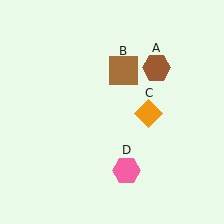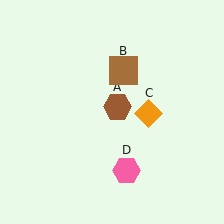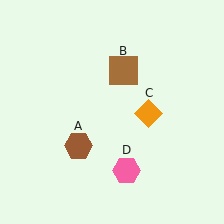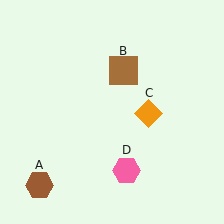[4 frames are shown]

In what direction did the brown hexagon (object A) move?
The brown hexagon (object A) moved down and to the left.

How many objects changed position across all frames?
1 object changed position: brown hexagon (object A).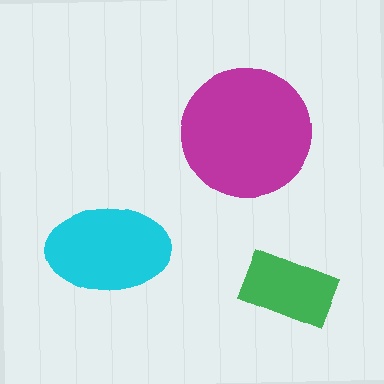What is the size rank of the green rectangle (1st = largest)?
3rd.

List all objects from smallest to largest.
The green rectangle, the cyan ellipse, the magenta circle.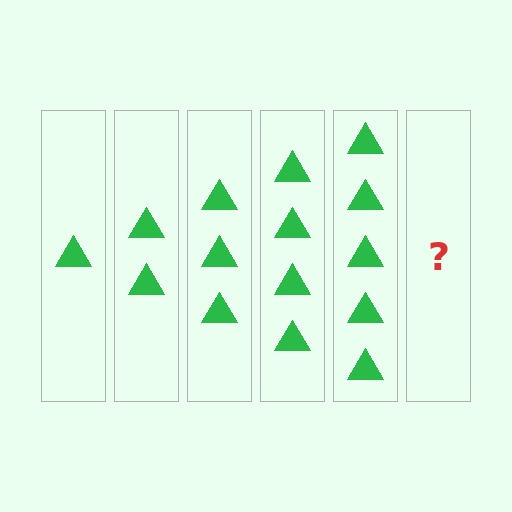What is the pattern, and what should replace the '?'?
The pattern is that each step adds one more triangle. The '?' should be 6 triangles.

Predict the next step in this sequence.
The next step is 6 triangles.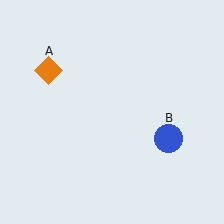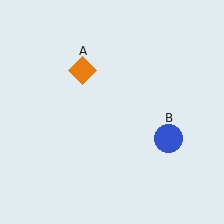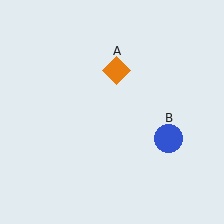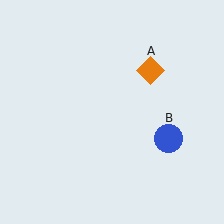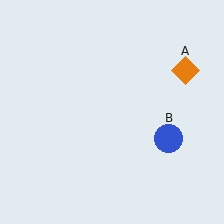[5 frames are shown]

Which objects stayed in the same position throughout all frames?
Blue circle (object B) remained stationary.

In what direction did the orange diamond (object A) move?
The orange diamond (object A) moved right.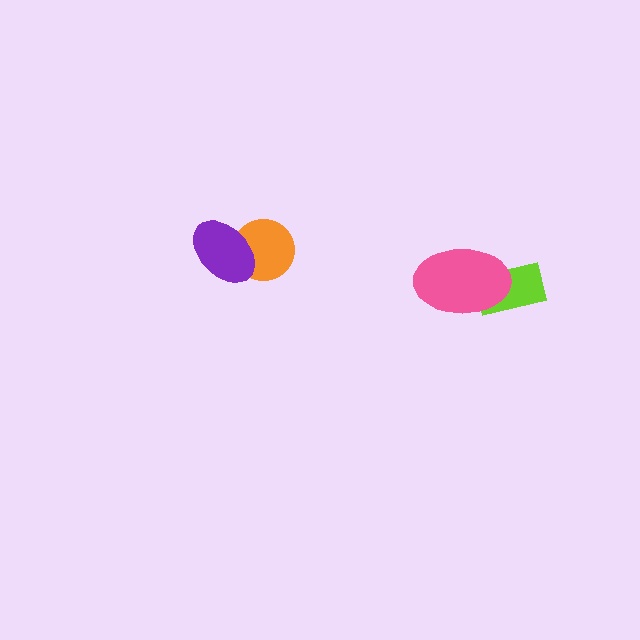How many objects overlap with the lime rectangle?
1 object overlaps with the lime rectangle.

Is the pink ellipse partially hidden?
No, no other shape covers it.